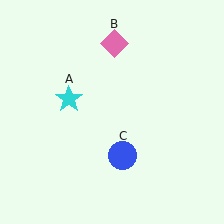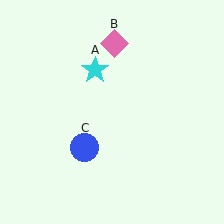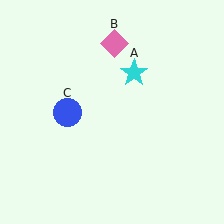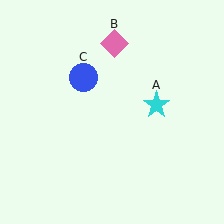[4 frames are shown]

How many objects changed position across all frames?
2 objects changed position: cyan star (object A), blue circle (object C).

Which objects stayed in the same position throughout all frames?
Pink diamond (object B) remained stationary.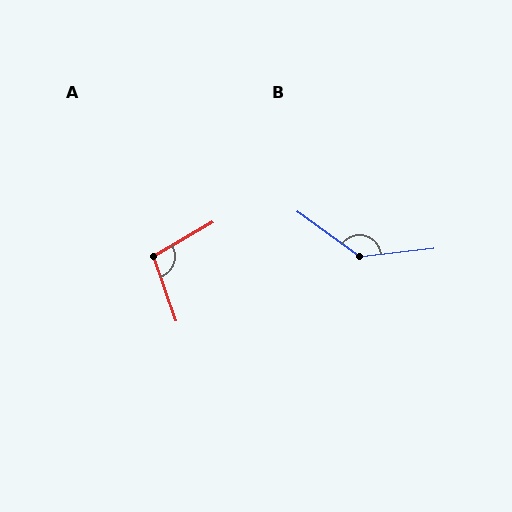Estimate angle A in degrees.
Approximately 102 degrees.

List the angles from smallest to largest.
A (102°), B (137°).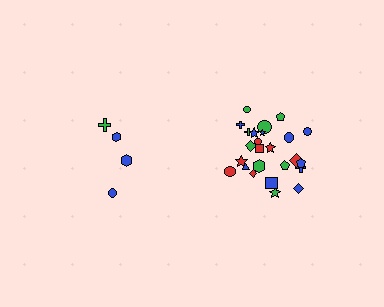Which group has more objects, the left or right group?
The right group.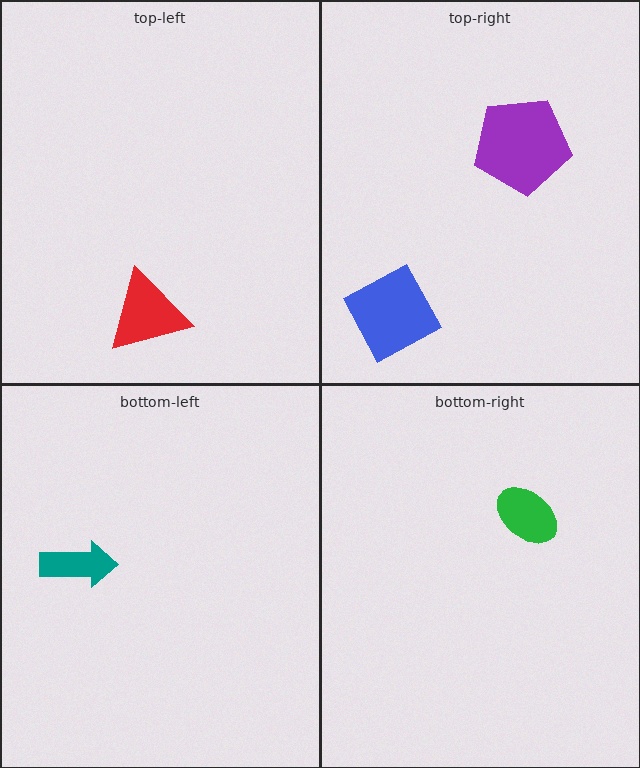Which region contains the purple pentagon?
The top-right region.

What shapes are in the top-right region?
The blue square, the purple pentagon.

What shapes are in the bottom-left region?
The teal arrow.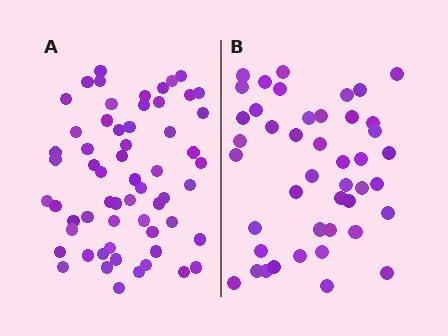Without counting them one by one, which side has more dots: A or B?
Region A (the left region) has more dots.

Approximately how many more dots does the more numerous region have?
Region A has approximately 15 more dots than region B.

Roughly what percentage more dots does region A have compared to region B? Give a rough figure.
About 35% more.